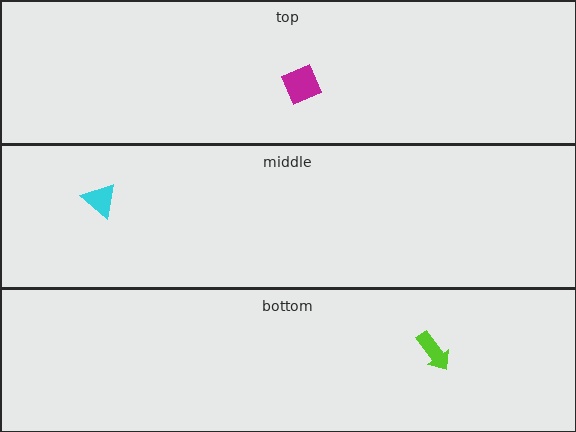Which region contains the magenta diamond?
The top region.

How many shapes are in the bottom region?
1.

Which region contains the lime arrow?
The bottom region.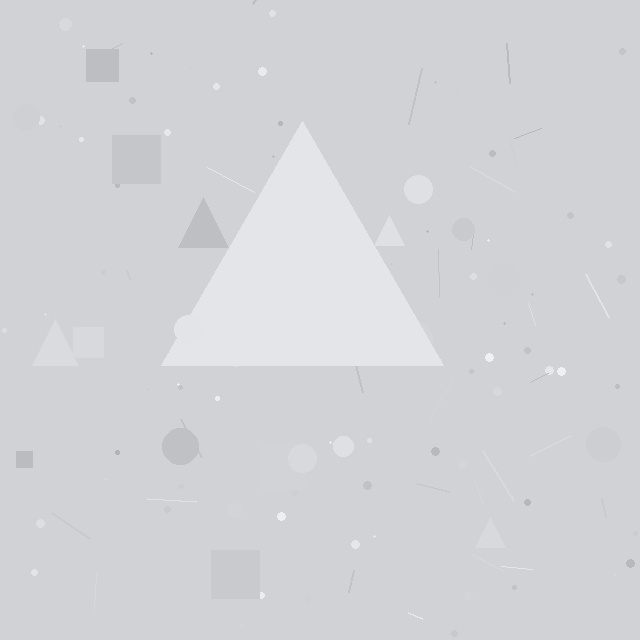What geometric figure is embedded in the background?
A triangle is embedded in the background.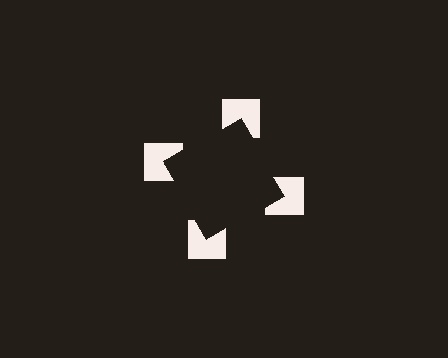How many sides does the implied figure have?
4 sides.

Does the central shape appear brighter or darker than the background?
It typically appears slightly darker than the background, even though no actual brightness change is drawn.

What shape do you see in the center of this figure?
An illusory square — its edges are inferred from the aligned wedge cuts in the notched squares, not physically drawn.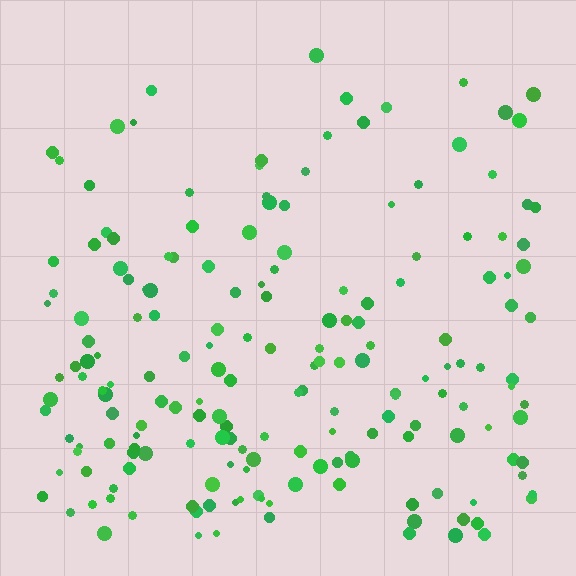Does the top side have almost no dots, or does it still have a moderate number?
Still a moderate number, just noticeably fewer than the bottom.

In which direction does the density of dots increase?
From top to bottom, with the bottom side densest.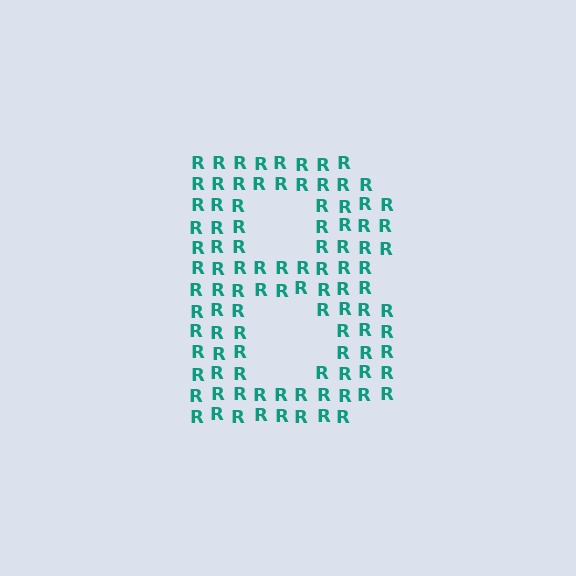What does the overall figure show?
The overall figure shows the letter B.